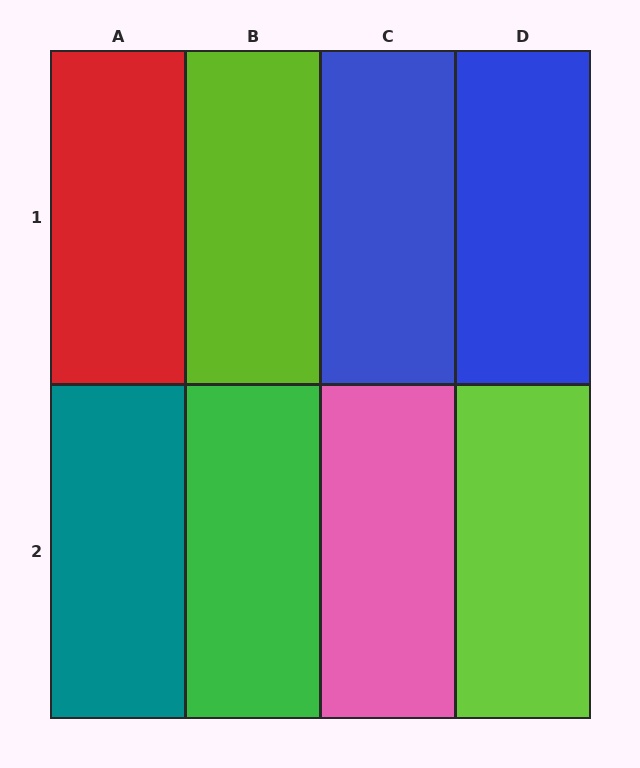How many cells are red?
1 cell is red.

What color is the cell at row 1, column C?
Blue.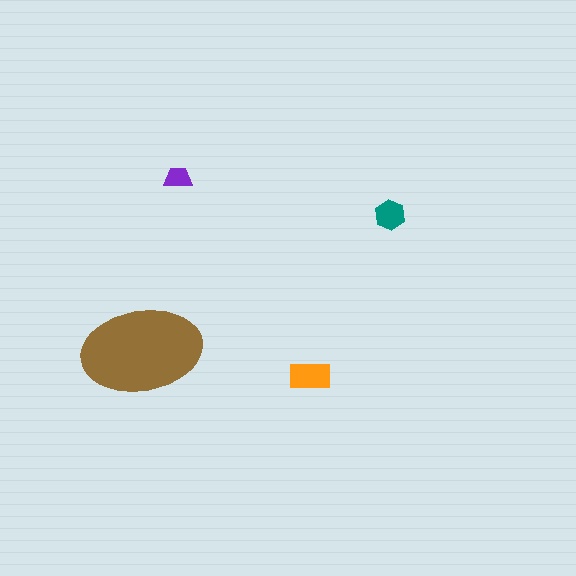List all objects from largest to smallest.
The brown ellipse, the orange rectangle, the teal hexagon, the purple trapezoid.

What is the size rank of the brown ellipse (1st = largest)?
1st.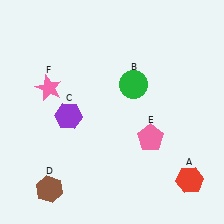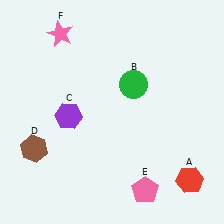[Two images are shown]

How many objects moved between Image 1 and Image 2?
3 objects moved between the two images.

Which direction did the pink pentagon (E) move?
The pink pentagon (E) moved down.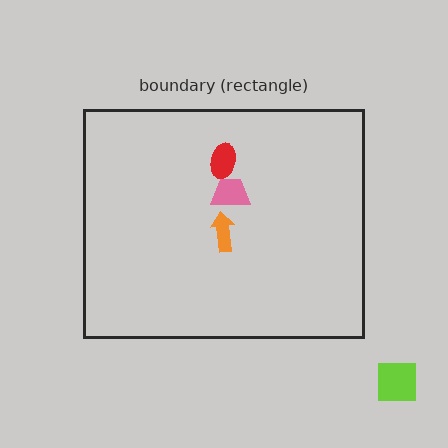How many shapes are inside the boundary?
3 inside, 1 outside.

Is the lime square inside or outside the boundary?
Outside.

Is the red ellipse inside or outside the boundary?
Inside.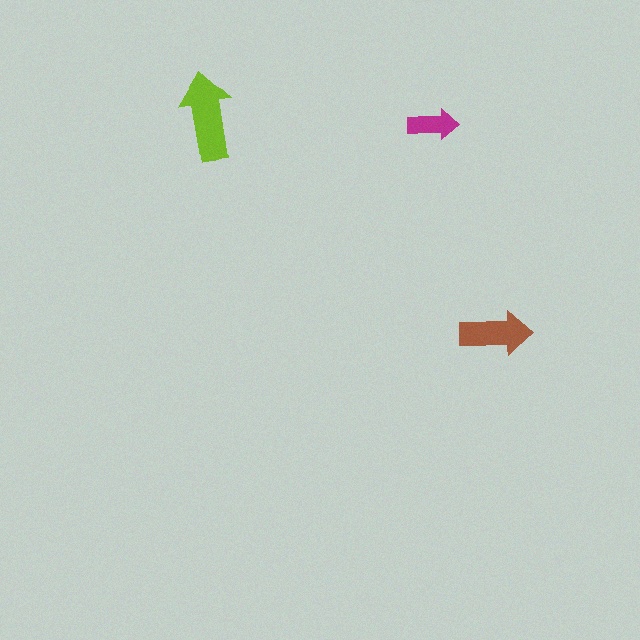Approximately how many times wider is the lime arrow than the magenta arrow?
About 1.5 times wider.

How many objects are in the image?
There are 3 objects in the image.